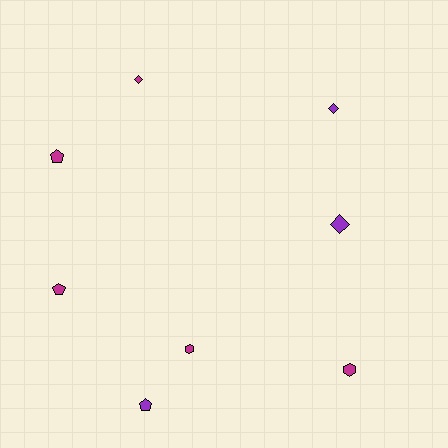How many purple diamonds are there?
There are 2 purple diamonds.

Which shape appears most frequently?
Diamond, with 3 objects.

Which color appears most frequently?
Magenta, with 5 objects.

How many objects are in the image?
There are 8 objects.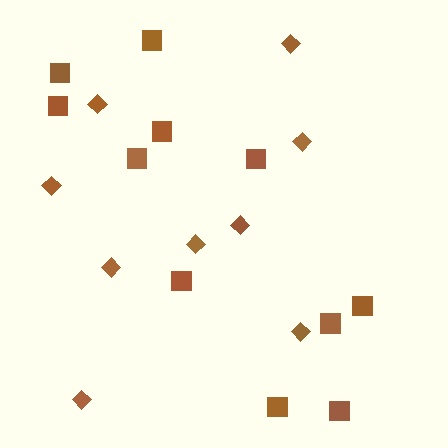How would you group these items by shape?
There are 2 groups: one group of squares (11) and one group of diamonds (9).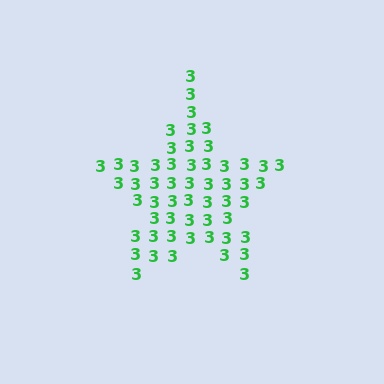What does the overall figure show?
The overall figure shows a star.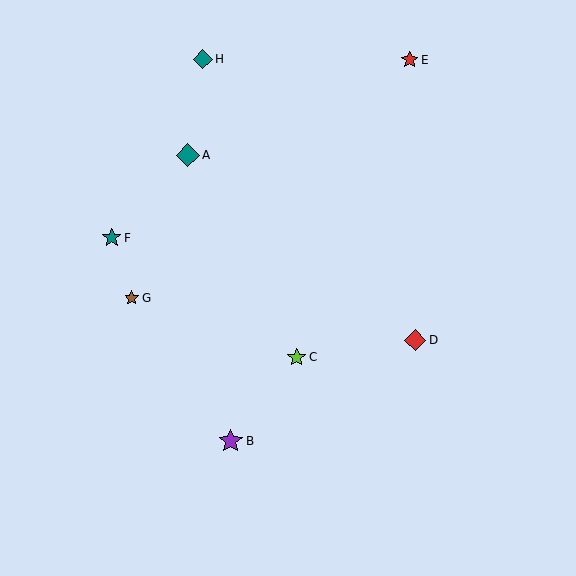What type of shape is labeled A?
Shape A is a teal diamond.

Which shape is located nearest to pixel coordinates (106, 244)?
The teal star (labeled F) at (112, 238) is nearest to that location.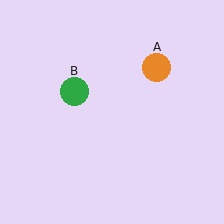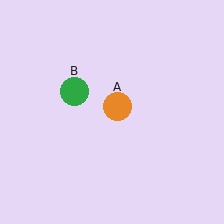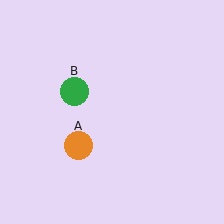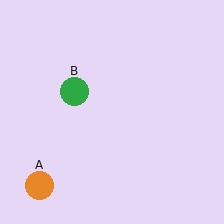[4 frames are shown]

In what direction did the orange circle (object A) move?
The orange circle (object A) moved down and to the left.